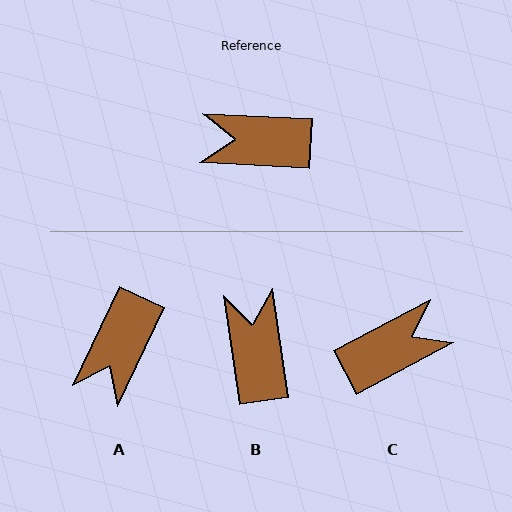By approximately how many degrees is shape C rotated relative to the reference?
Approximately 149 degrees clockwise.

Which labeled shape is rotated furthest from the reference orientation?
C, about 149 degrees away.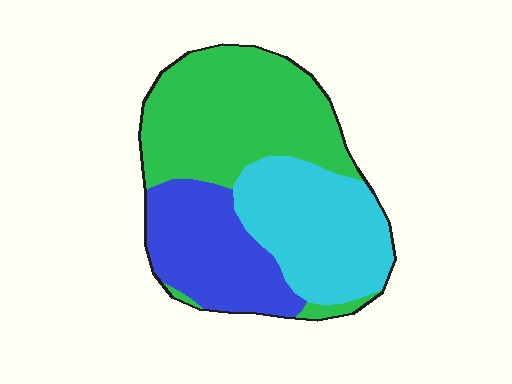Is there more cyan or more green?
Green.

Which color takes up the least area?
Blue, at roughly 25%.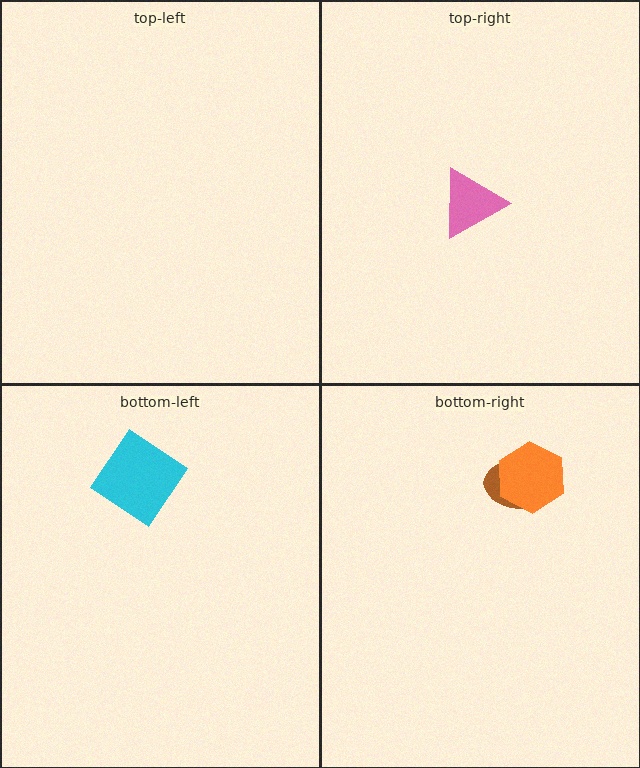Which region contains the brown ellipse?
The bottom-right region.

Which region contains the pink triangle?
The top-right region.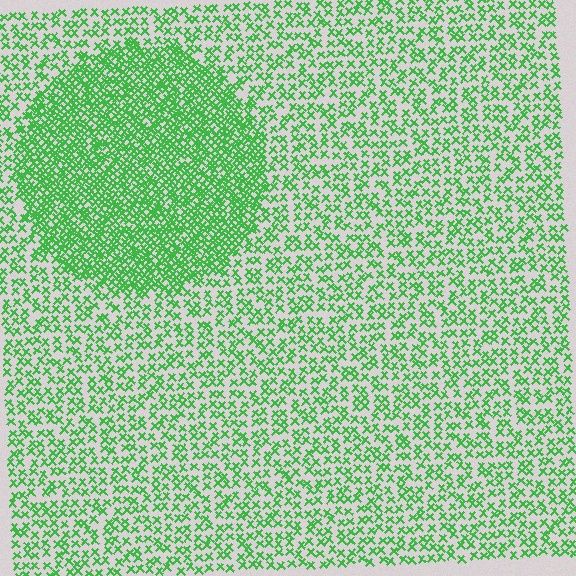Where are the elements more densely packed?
The elements are more densely packed inside the circle boundary.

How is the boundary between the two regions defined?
The boundary is defined by a change in element density (approximately 2.2x ratio). All elements are the same color, size, and shape.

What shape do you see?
I see a circle.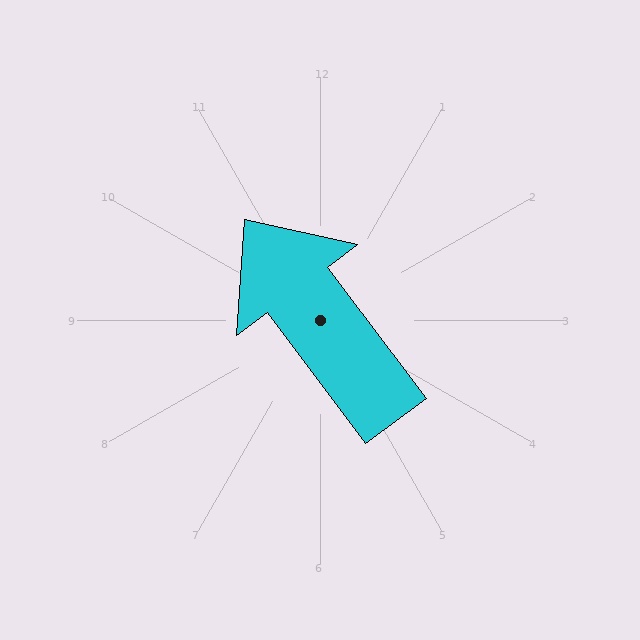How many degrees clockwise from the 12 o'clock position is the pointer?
Approximately 323 degrees.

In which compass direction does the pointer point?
Northwest.